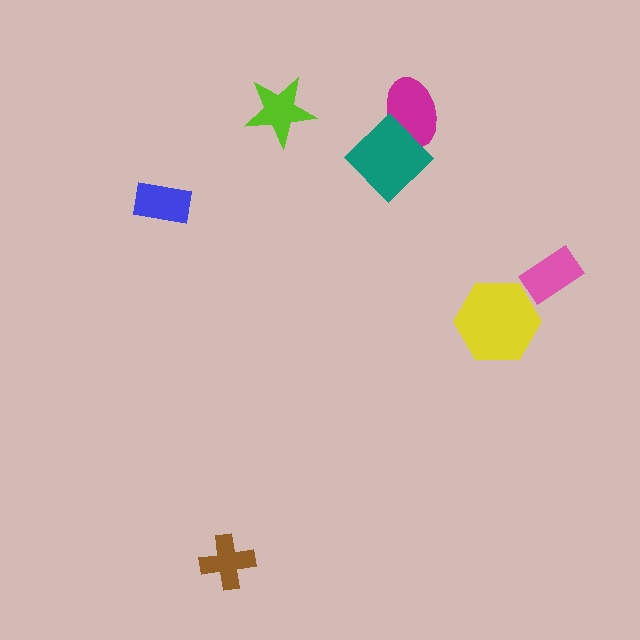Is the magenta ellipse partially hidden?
Yes, it is partially covered by another shape.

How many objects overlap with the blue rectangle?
0 objects overlap with the blue rectangle.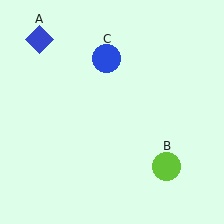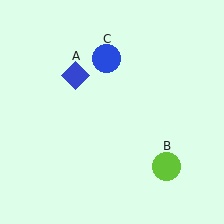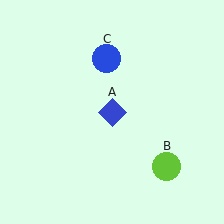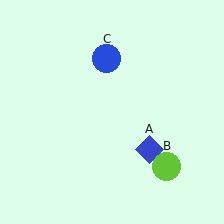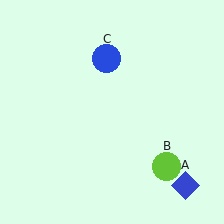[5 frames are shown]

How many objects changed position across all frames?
1 object changed position: blue diamond (object A).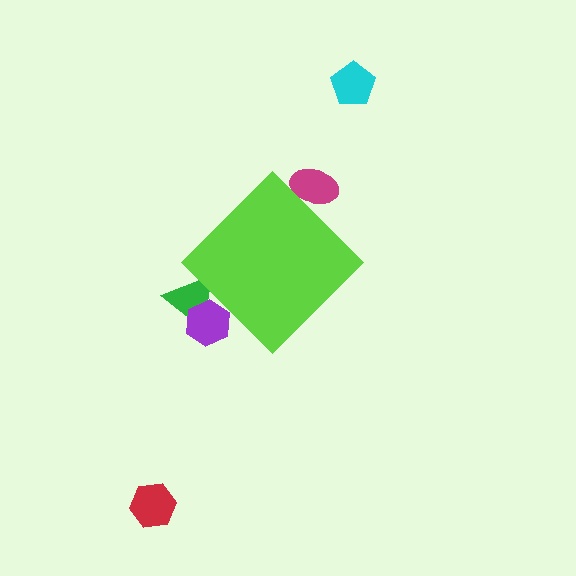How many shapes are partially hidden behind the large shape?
3 shapes are partially hidden.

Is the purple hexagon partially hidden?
Yes, the purple hexagon is partially hidden behind the lime diamond.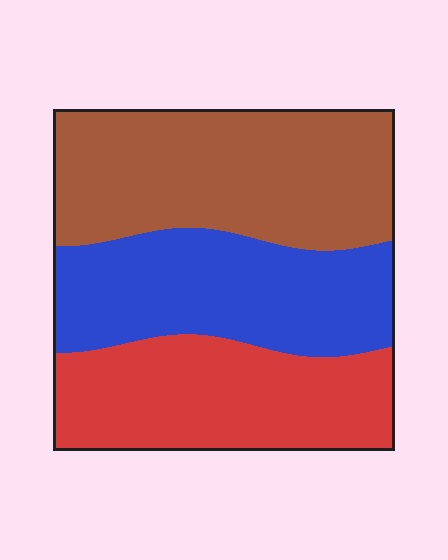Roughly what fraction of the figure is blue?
Blue takes up between a quarter and a half of the figure.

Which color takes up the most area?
Brown, at roughly 40%.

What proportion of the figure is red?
Red covers 31% of the figure.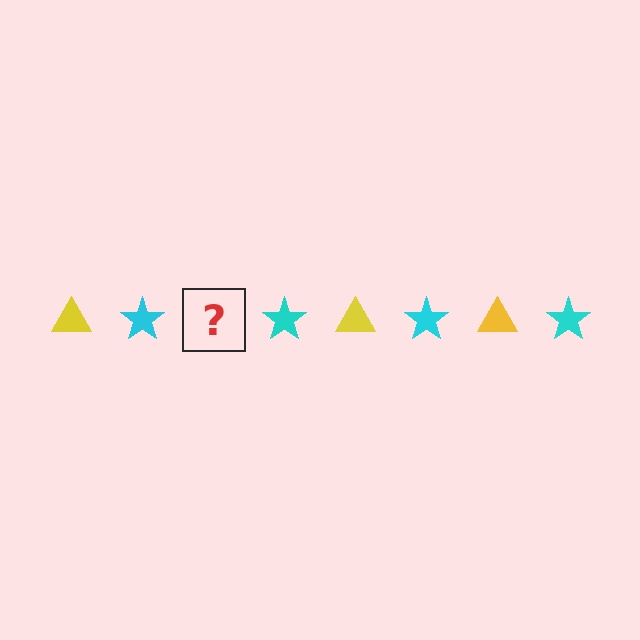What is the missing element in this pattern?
The missing element is a yellow triangle.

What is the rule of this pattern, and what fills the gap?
The rule is that the pattern alternates between yellow triangle and cyan star. The gap should be filled with a yellow triangle.